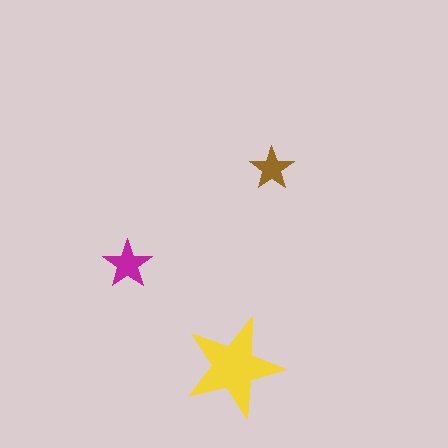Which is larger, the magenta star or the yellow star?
The yellow one.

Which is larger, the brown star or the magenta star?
The magenta one.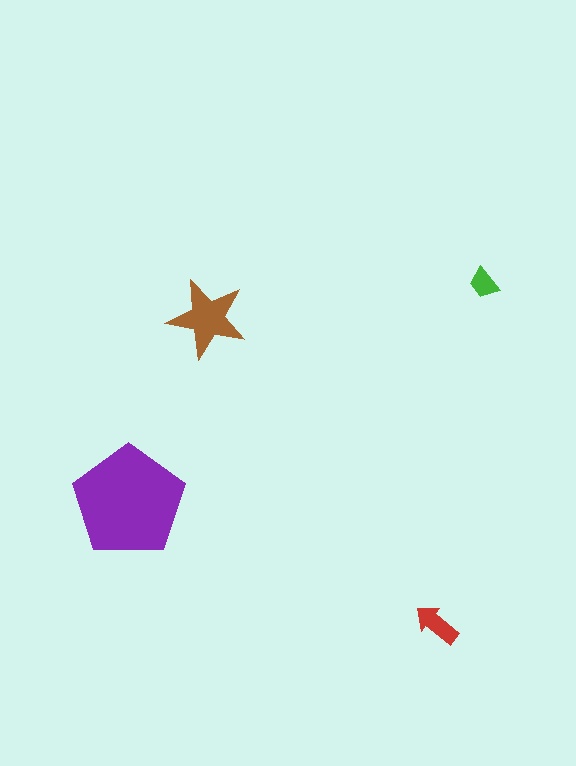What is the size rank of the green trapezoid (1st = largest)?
4th.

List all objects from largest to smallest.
The purple pentagon, the brown star, the red arrow, the green trapezoid.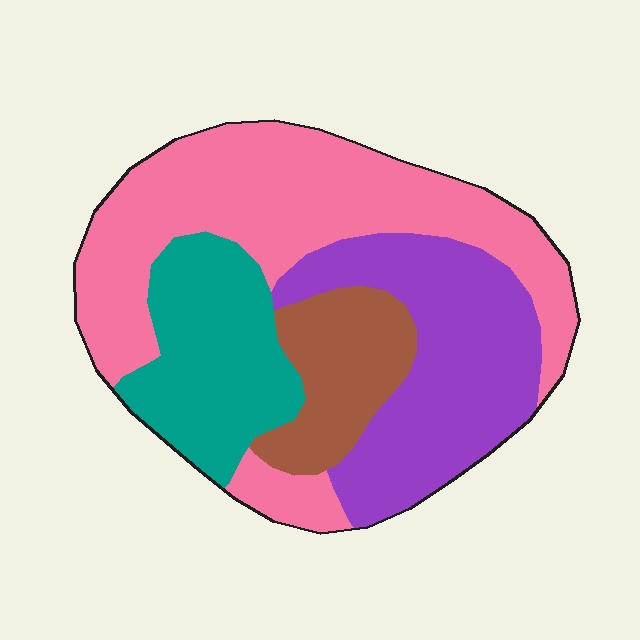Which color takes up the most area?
Pink, at roughly 40%.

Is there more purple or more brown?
Purple.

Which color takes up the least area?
Brown, at roughly 15%.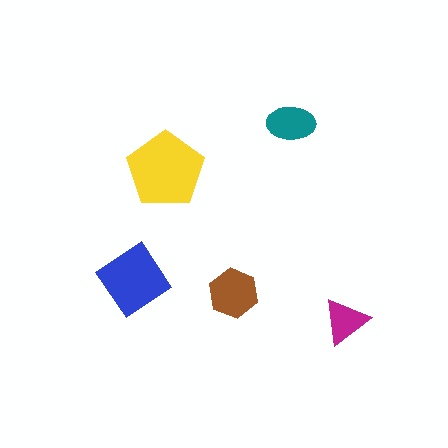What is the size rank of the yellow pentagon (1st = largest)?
1st.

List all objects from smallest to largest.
The magenta triangle, the teal ellipse, the brown hexagon, the blue diamond, the yellow pentagon.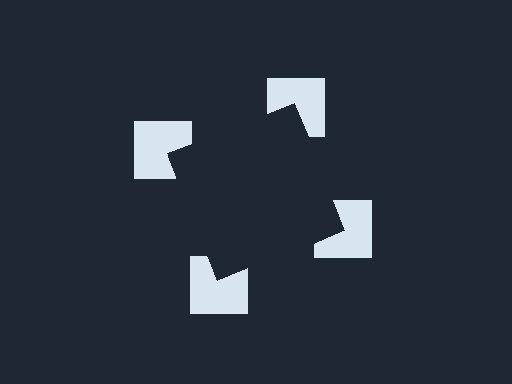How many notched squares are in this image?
There are 4 — one at each vertex of the illusory square.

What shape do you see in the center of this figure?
An illusory square — its edges are inferred from the aligned wedge cuts in the notched squares, not physically drawn.